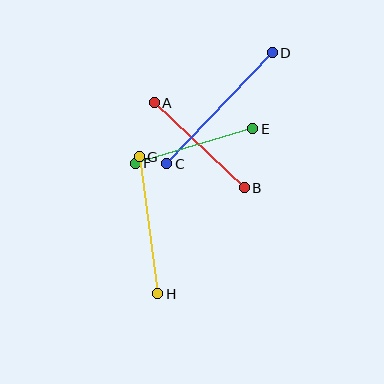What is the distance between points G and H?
The distance is approximately 138 pixels.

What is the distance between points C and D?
The distance is approximately 154 pixels.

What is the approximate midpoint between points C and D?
The midpoint is at approximately (219, 108) pixels.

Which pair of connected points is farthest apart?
Points C and D are farthest apart.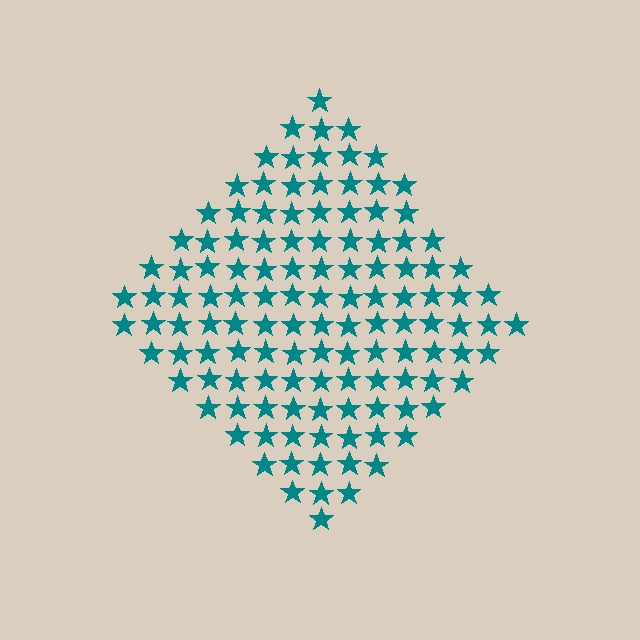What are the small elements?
The small elements are stars.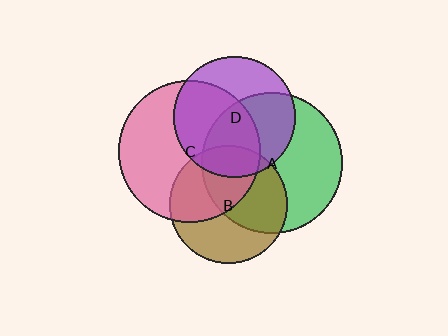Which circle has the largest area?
Circle C (pink).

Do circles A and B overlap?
Yes.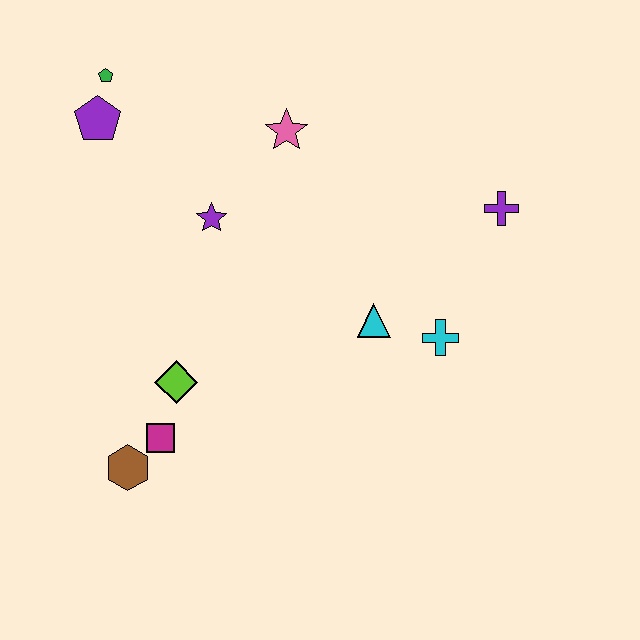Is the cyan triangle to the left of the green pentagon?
No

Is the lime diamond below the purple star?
Yes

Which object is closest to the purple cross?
The cyan cross is closest to the purple cross.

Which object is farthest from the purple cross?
The brown hexagon is farthest from the purple cross.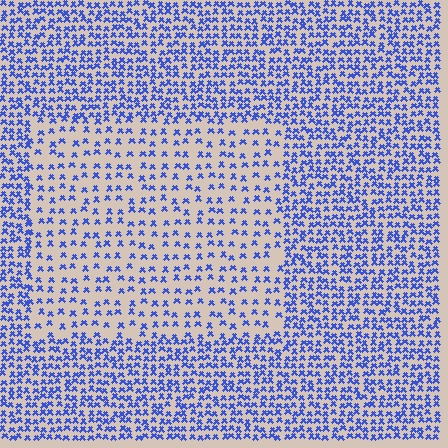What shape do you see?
I see a rectangle.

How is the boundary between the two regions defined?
The boundary is defined by a change in element density (approximately 2.1x ratio). All elements are the same color, size, and shape.